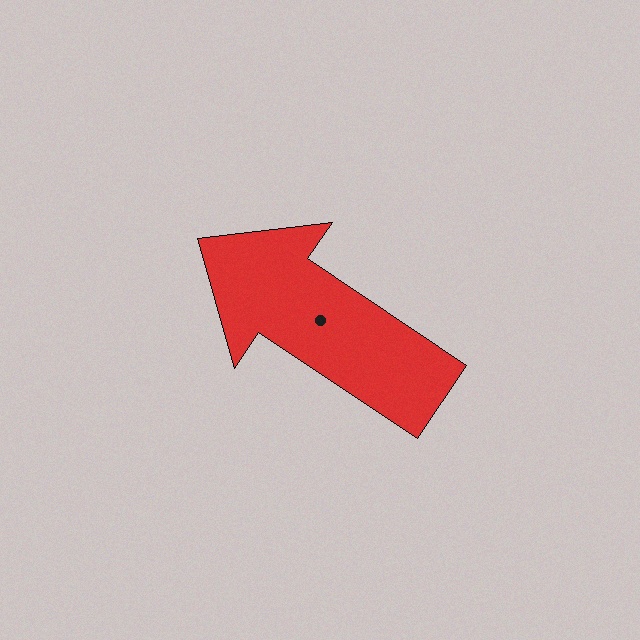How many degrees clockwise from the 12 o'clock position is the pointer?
Approximately 304 degrees.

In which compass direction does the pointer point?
Northwest.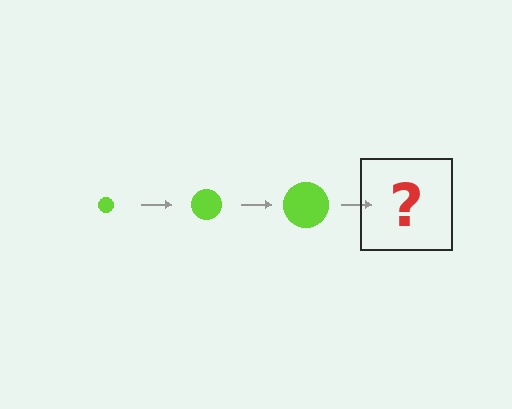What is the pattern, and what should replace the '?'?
The pattern is that the circle gets progressively larger each step. The '?' should be a lime circle, larger than the previous one.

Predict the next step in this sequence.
The next step is a lime circle, larger than the previous one.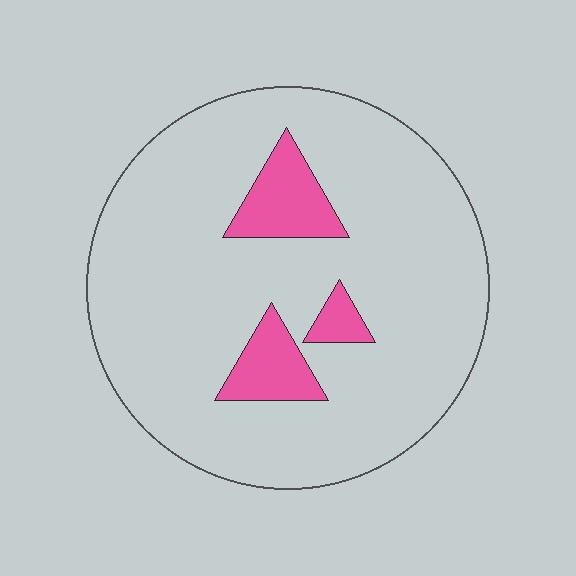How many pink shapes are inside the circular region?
3.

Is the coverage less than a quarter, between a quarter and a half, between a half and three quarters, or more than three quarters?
Less than a quarter.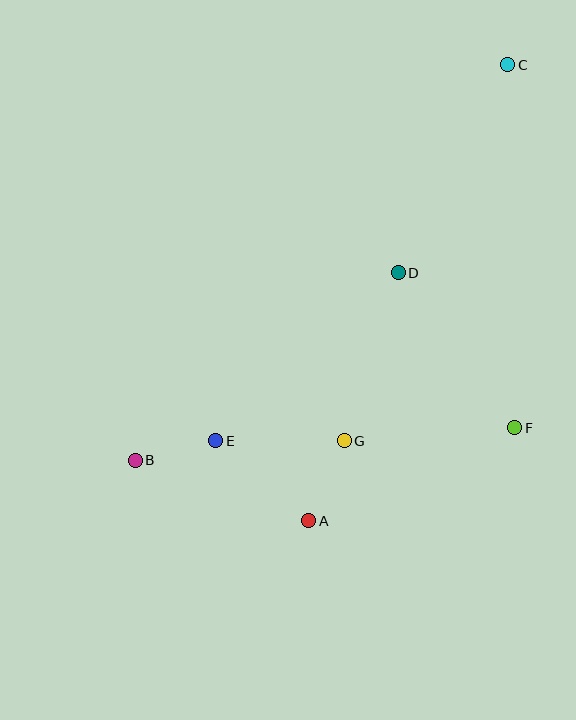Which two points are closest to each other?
Points B and E are closest to each other.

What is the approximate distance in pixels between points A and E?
The distance between A and E is approximately 123 pixels.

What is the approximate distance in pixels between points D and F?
The distance between D and F is approximately 194 pixels.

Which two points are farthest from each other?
Points B and C are farthest from each other.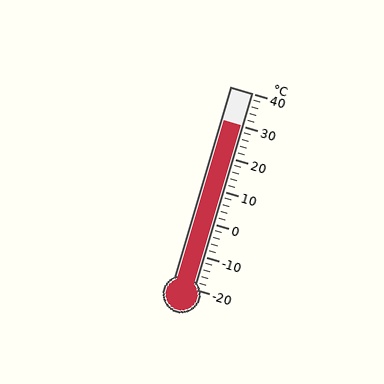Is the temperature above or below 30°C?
The temperature is at 30°C.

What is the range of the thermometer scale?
The thermometer scale ranges from -20°C to 40°C.